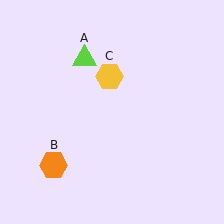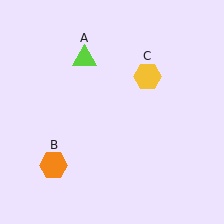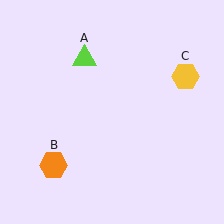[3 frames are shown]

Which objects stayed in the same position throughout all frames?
Lime triangle (object A) and orange hexagon (object B) remained stationary.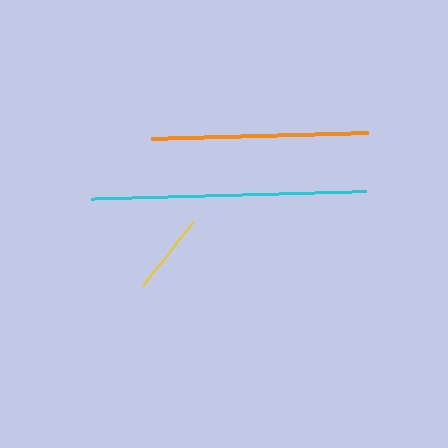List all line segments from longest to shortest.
From longest to shortest: cyan, orange, yellow.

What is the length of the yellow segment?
The yellow segment is approximately 83 pixels long.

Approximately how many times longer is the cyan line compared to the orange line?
The cyan line is approximately 1.3 times the length of the orange line.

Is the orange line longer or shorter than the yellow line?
The orange line is longer than the yellow line.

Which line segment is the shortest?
The yellow line is the shortest at approximately 83 pixels.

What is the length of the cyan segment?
The cyan segment is approximately 275 pixels long.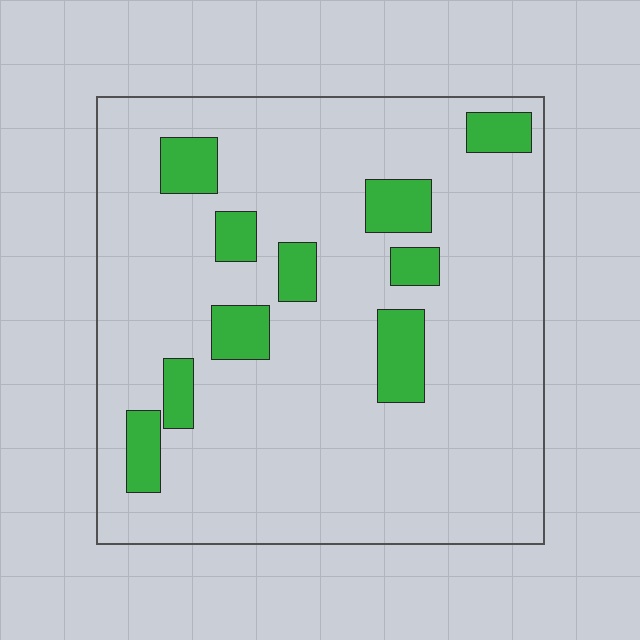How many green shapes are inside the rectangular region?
10.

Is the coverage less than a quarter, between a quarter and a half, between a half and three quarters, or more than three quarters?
Less than a quarter.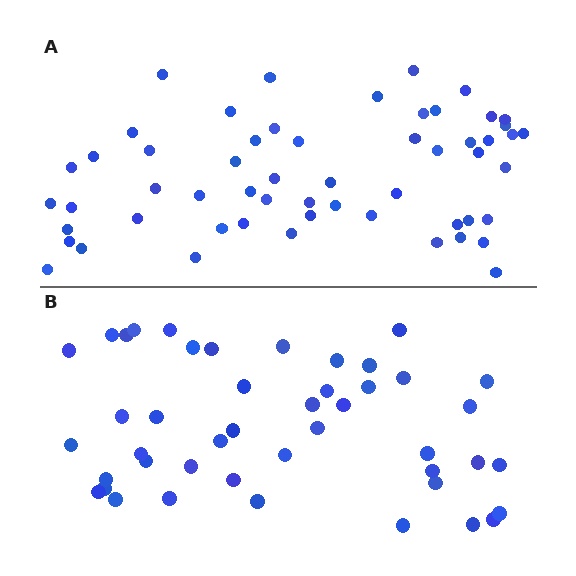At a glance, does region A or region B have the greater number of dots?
Region A (the top region) has more dots.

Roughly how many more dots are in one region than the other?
Region A has roughly 12 or so more dots than region B.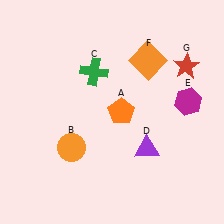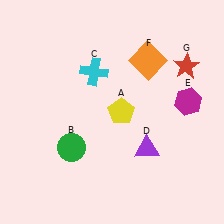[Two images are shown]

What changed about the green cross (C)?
In Image 1, C is green. In Image 2, it changed to cyan.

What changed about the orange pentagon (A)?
In Image 1, A is orange. In Image 2, it changed to yellow.